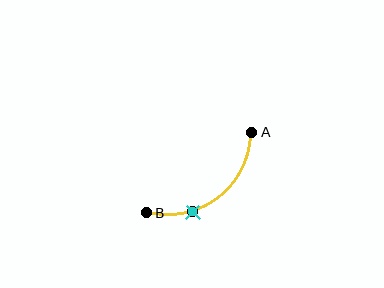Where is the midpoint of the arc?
The arc midpoint is the point on the curve farthest from the straight line joining A and B. It sits below and to the right of that line.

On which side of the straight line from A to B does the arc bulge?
The arc bulges below and to the right of the straight line connecting A and B.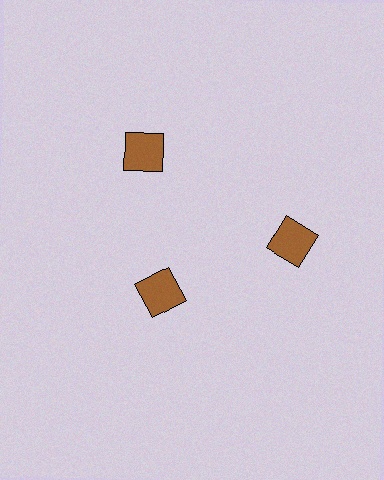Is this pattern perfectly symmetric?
No. The 3 brown squares are arranged in a ring, but one element near the 7 o'clock position is pulled inward toward the center, breaking the 3-fold rotational symmetry.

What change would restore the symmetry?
The symmetry would be restored by moving it outward, back onto the ring so that all 3 squares sit at equal angles and equal distance from the center.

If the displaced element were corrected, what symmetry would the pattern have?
It would have 3-fold rotational symmetry — the pattern would map onto itself every 120 degrees.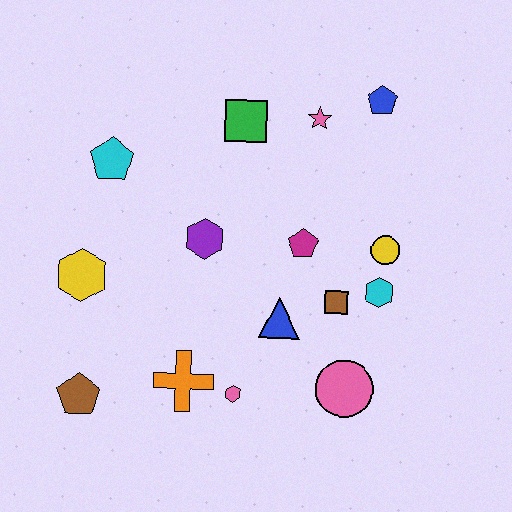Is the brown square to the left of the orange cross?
No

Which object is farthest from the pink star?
The brown pentagon is farthest from the pink star.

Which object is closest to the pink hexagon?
The orange cross is closest to the pink hexagon.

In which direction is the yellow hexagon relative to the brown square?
The yellow hexagon is to the left of the brown square.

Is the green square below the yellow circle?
No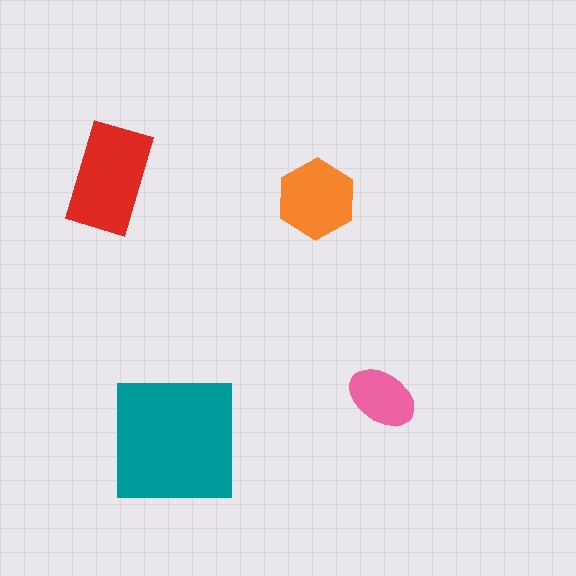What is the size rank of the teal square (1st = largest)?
1st.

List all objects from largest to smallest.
The teal square, the red rectangle, the orange hexagon, the pink ellipse.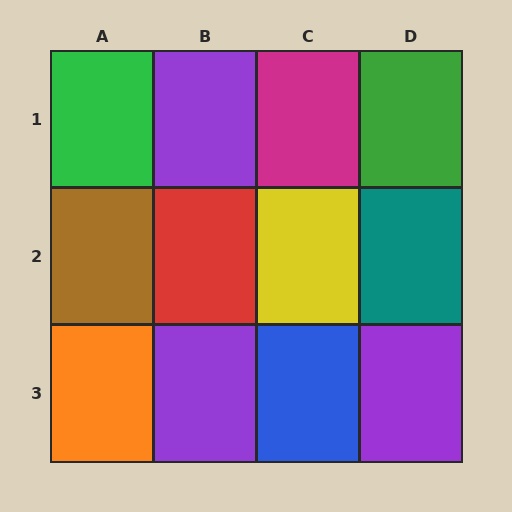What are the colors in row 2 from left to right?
Brown, red, yellow, teal.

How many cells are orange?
1 cell is orange.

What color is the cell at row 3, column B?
Purple.